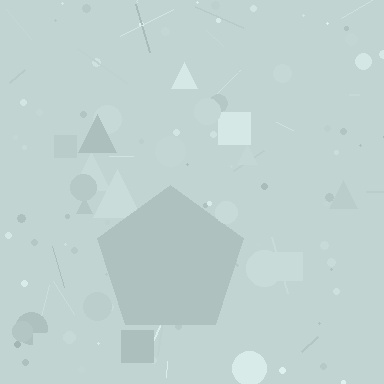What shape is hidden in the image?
A pentagon is hidden in the image.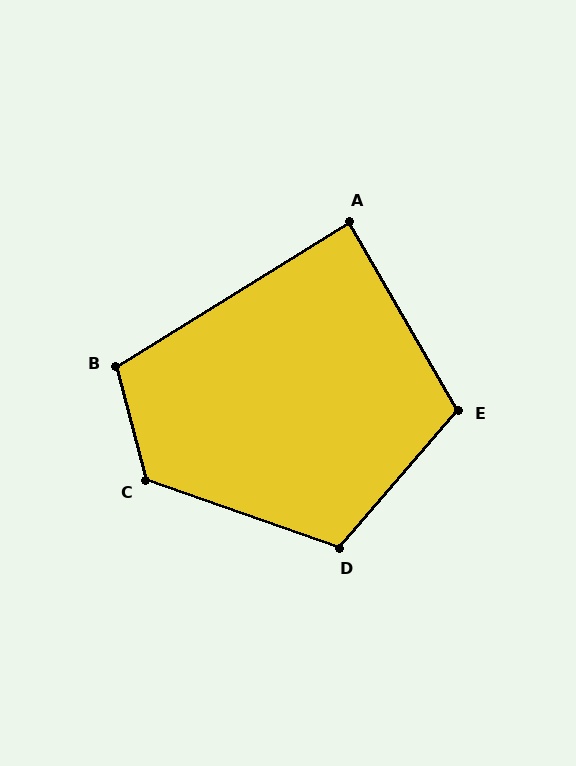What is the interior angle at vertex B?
Approximately 107 degrees (obtuse).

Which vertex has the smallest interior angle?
A, at approximately 88 degrees.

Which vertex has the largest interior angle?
C, at approximately 124 degrees.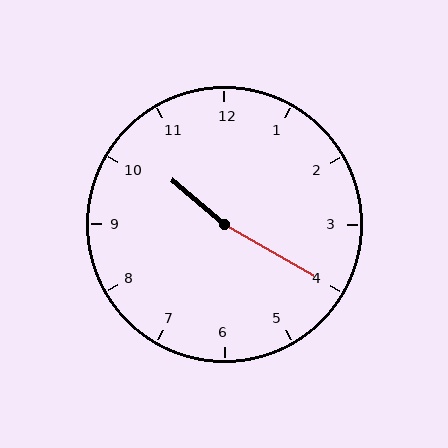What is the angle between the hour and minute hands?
Approximately 170 degrees.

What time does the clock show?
10:20.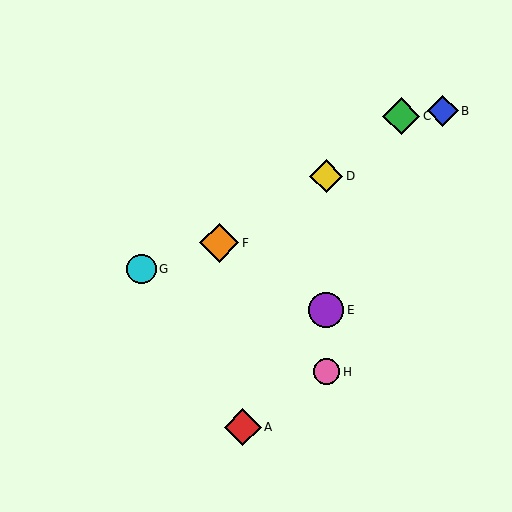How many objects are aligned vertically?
3 objects (D, E, H) are aligned vertically.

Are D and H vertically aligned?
Yes, both are at x≈326.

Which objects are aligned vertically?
Objects D, E, H are aligned vertically.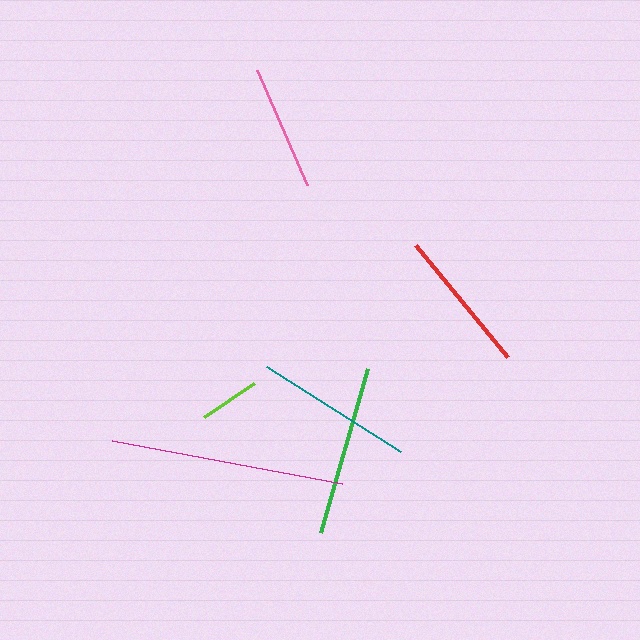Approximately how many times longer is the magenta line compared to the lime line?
The magenta line is approximately 3.9 times the length of the lime line.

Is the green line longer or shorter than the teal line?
The green line is longer than the teal line.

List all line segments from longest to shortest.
From longest to shortest: magenta, green, teal, red, pink, lime.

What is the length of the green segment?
The green segment is approximately 171 pixels long.